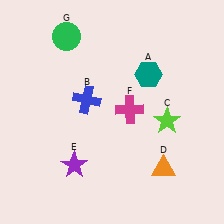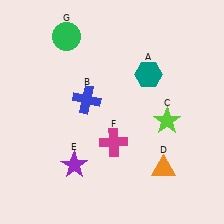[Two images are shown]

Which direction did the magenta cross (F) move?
The magenta cross (F) moved down.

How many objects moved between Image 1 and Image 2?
1 object moved between the two images.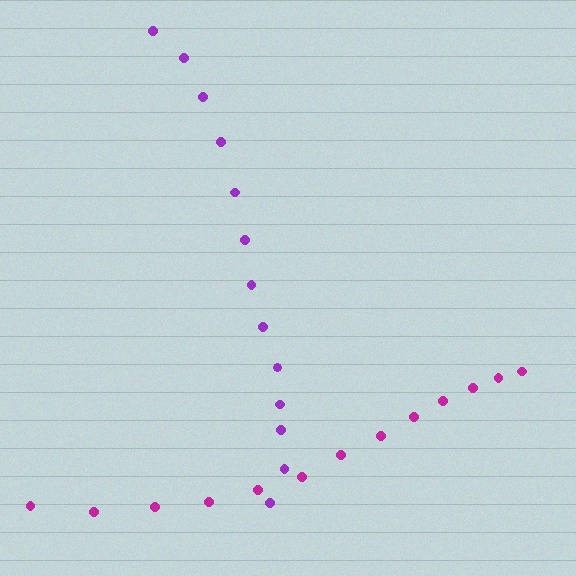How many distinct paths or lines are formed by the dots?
There are 2 distinct paths.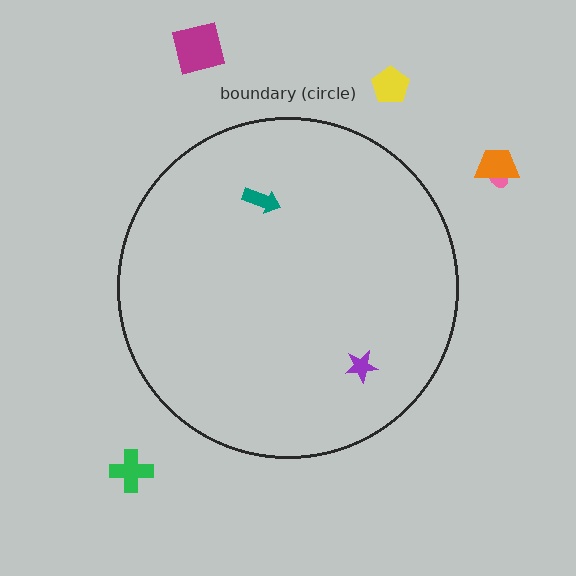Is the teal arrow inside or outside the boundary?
Inside.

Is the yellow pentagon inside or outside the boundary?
Outside.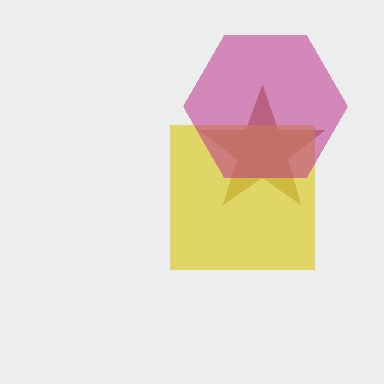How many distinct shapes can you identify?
There are 3 distinct shapes: a brown star, a yellow square, a magenta hexagon.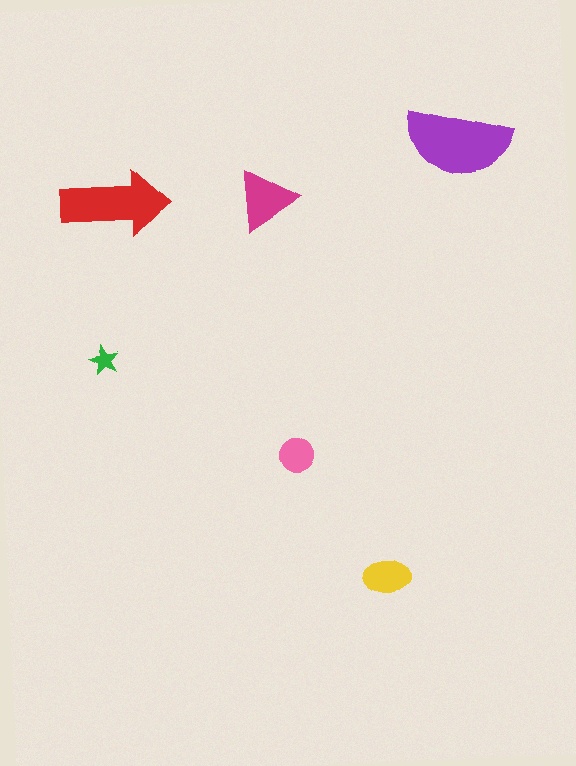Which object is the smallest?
The green star.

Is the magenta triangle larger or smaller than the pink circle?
Larger.